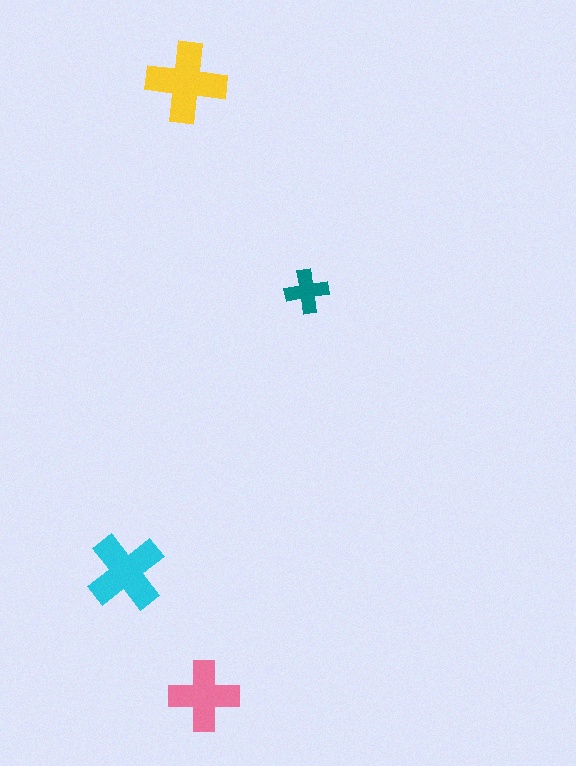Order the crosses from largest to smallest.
the yellow one, the cyan one, the pink one, the teal one.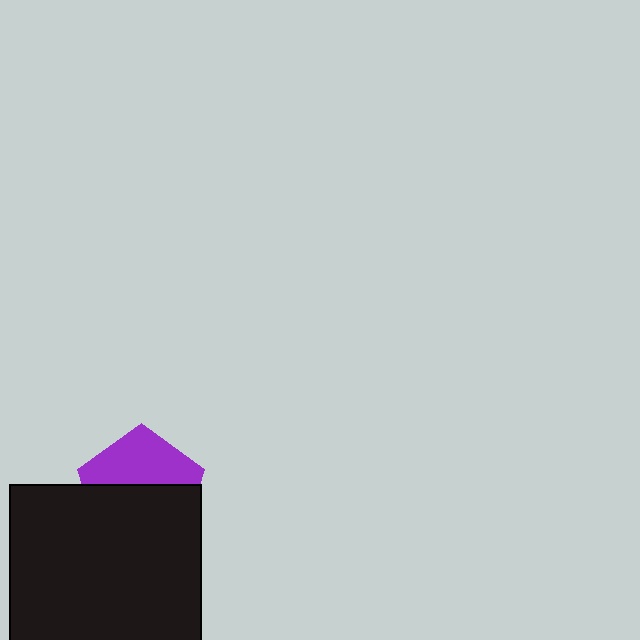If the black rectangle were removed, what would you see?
You would see the complete purple pentagon.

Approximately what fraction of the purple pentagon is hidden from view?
Roughly 57% of the purple pentagon is hidden behind the black rectangle.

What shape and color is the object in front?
The object in front is a black rectangle.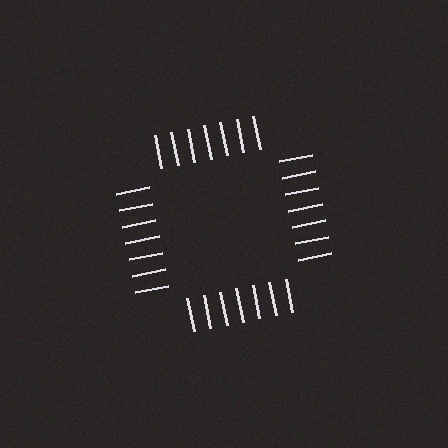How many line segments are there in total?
28 — 7 along each of the 4 edges.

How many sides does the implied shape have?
4 sides — the line-ends trace a square.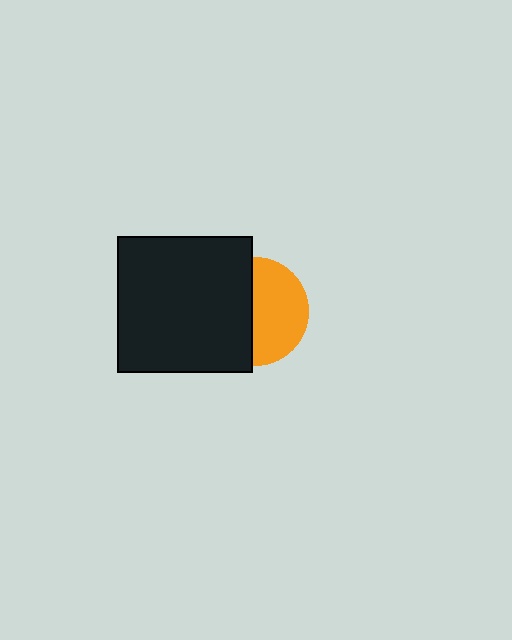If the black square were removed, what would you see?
You would see the complete orange circle.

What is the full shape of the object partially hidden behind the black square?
The partially hidden object is an orange circle.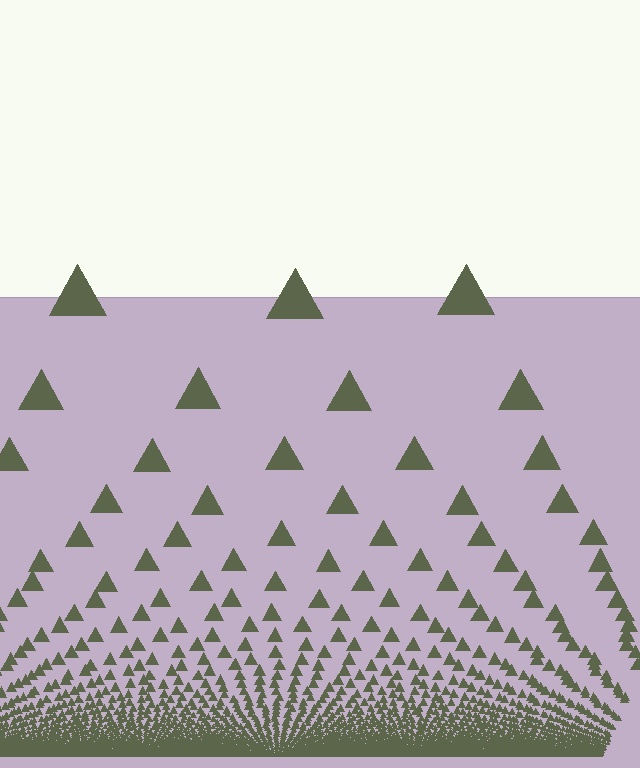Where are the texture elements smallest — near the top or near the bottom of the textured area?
Near the bottom.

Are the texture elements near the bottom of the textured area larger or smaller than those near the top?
Smaller. The gradient is inverted — elements near the bottom are smaller and denser.